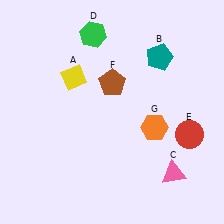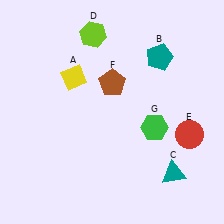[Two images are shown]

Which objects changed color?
C changed from pink to teal. D changed from green to lime. G changed from orange to green.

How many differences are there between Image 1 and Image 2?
There are 3 differences between the two images.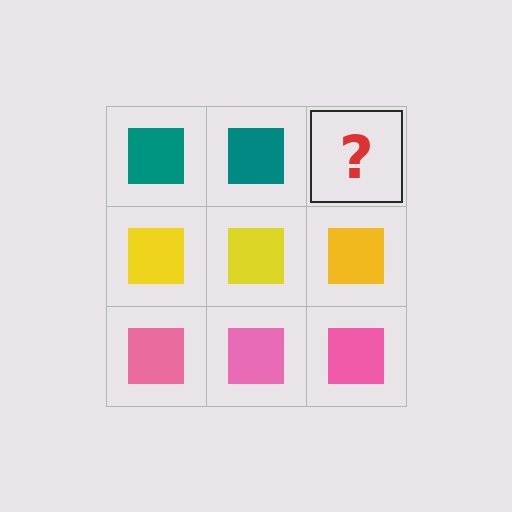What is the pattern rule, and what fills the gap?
The rule is that each row has a consistent color. The gap should be filled with a teal square.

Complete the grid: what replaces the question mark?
The question mark should be replaced with a teal square.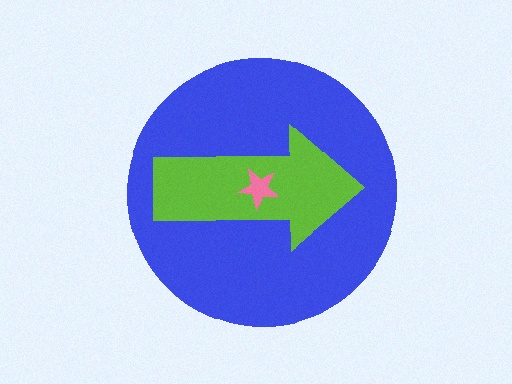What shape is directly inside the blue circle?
The lime arrow.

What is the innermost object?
The pink star.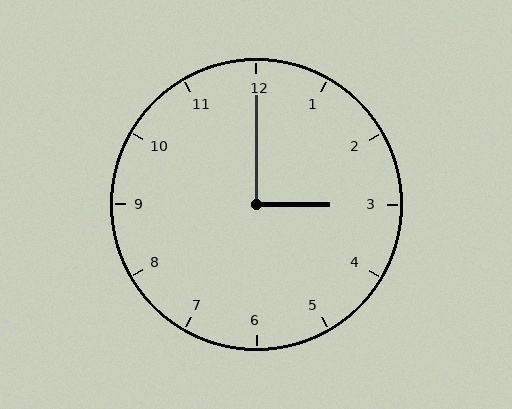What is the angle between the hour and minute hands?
Approximately 90 degrees.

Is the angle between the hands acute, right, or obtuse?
It is right.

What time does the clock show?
3:00.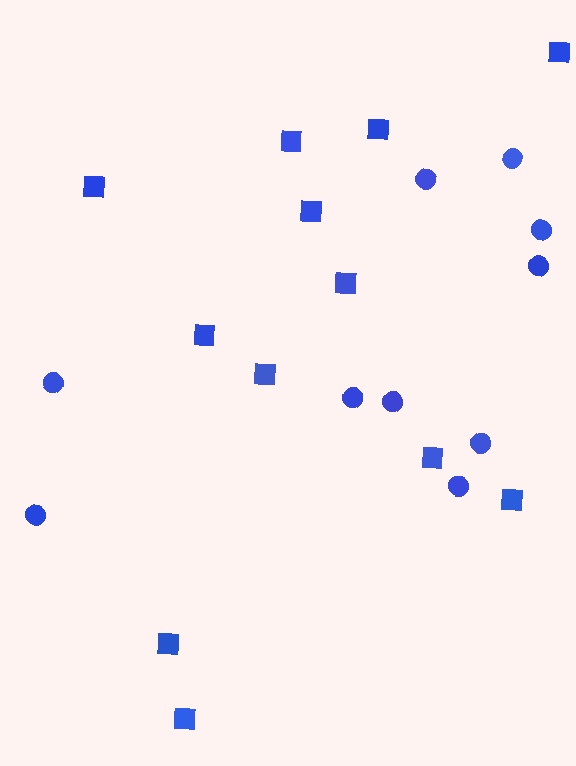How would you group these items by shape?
There are 2 groups: one group of squares (12) and one group of circles (10).